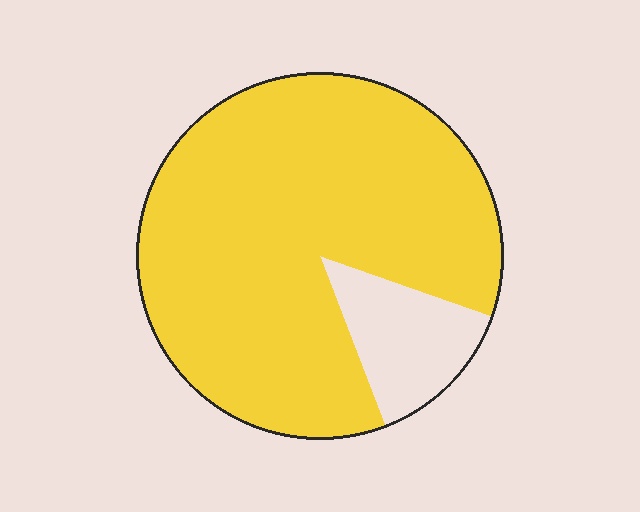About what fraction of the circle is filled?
About seven eighths (7/8).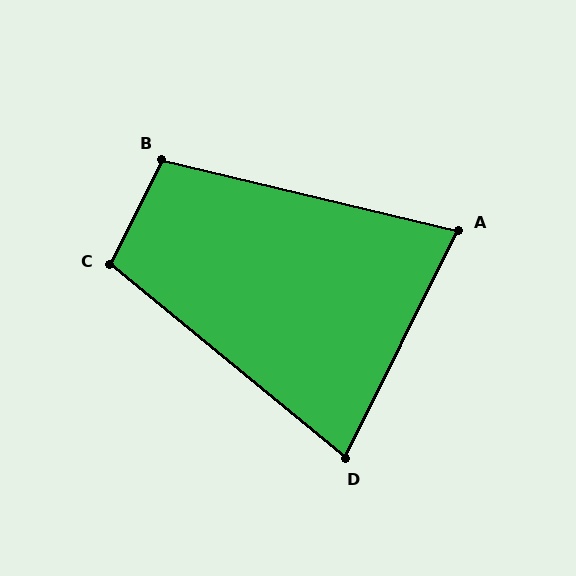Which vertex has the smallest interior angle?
D, at approximately 77 degrees.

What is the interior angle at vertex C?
Approximately 103 degrees (obtuse).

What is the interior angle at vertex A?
Approximately 77 degrees (acute).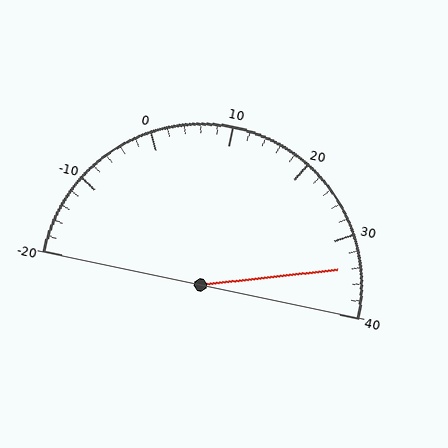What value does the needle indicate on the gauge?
The needle indicates approximately 34.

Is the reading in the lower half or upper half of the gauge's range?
The reading is in the upper half of the range (-20 to 40).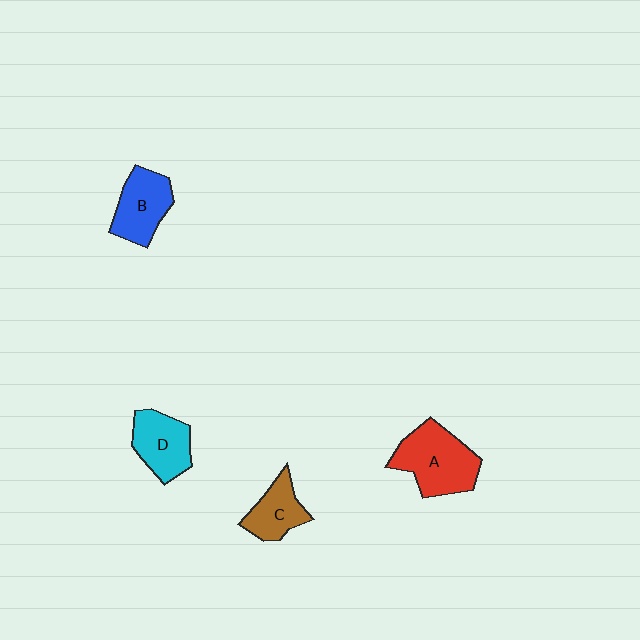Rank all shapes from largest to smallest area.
From largest to smallest: A (red), B (blue), D (cyan), C (brown).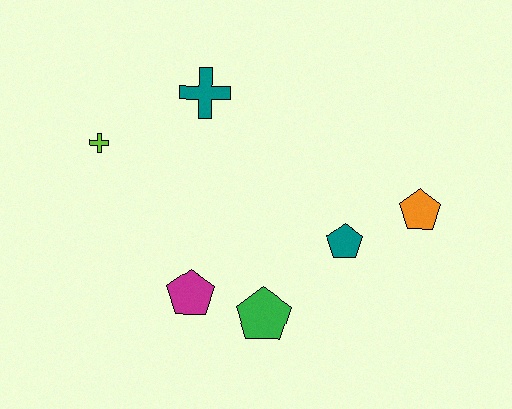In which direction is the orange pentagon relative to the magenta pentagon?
The orange pentagon is to the right of the magenta pentagon.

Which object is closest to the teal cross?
The lime cross is closest to the teal cross.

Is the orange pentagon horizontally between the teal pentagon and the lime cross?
No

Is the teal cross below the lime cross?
No